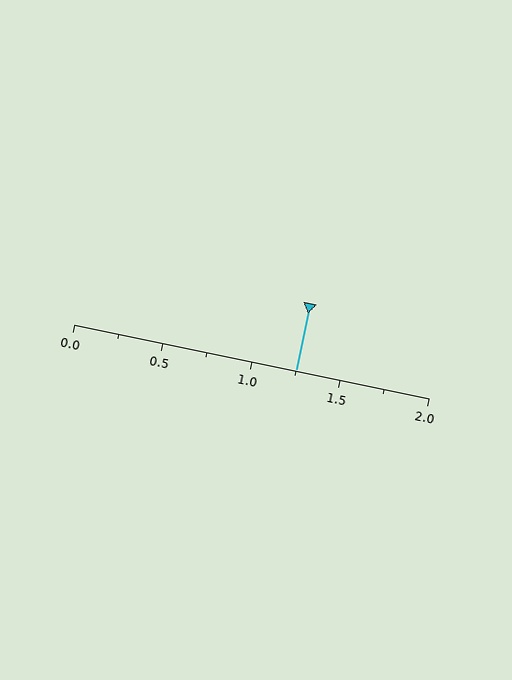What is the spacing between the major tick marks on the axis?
The major ticks are spaced 0.5 apart.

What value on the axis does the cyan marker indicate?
The marker indicates approximately 1.25.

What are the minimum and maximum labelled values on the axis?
The axis runs from 0.0 to 2.0.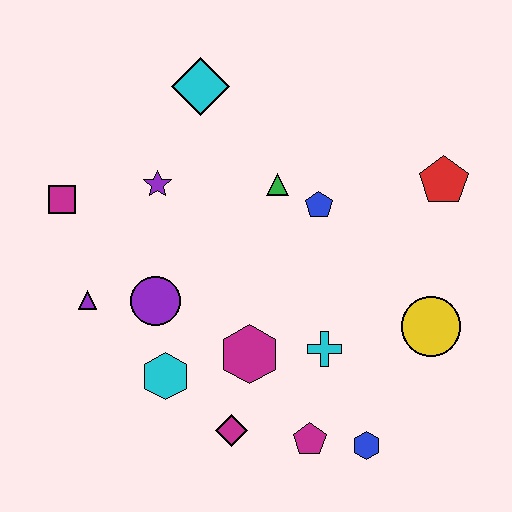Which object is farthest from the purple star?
The blue hexagon is farthest from the purple star.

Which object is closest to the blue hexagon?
The magenta pentagon is closest to the blue hexagon.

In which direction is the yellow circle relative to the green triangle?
The yellow circle is to the right of the green triangle.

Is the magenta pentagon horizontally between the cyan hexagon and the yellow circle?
Yes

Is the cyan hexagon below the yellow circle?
Yes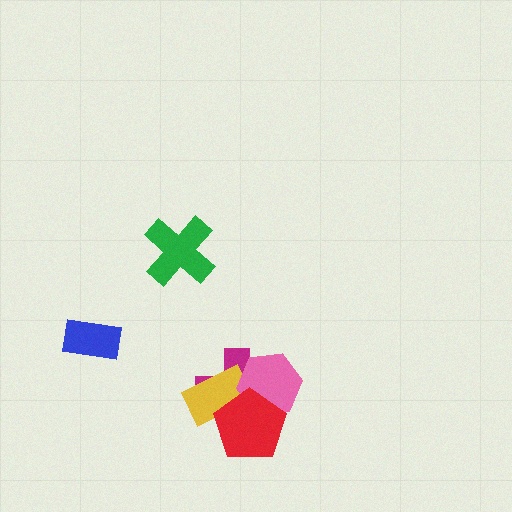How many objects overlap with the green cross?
0 objects overlap with the green cross.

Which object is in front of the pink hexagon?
The red pentagon is in front of the pink hexagon.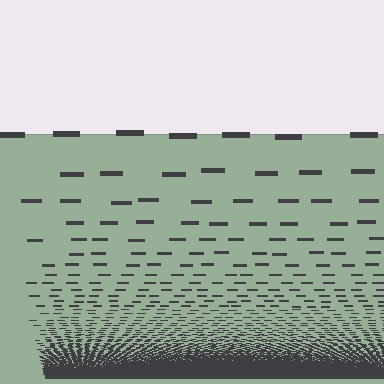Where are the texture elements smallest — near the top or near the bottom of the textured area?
Near the bottom.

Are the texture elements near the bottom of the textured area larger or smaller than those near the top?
Smaller. The gradient is inverted — elements near the bottom are smaller and denser.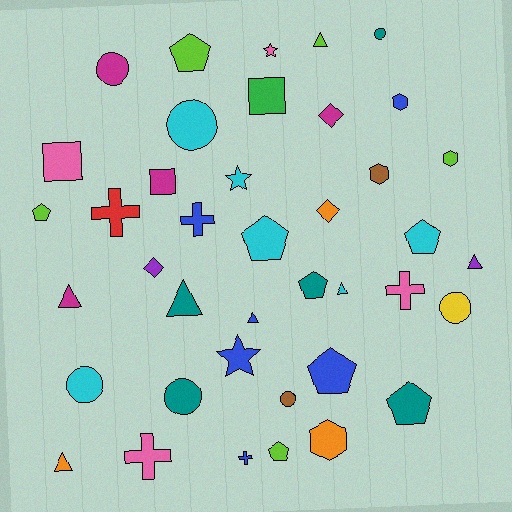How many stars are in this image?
There are 3 stars.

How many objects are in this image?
There are 40 objects.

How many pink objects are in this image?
There are 4 pink objects.